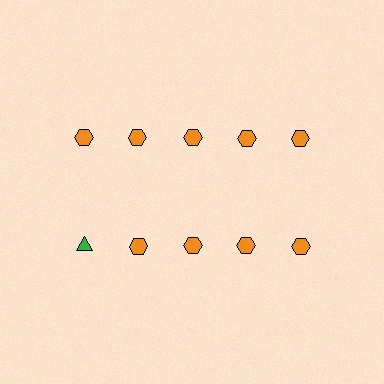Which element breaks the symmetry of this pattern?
The green triangle in the second row, leftmost column breaks the symmetry. All other shapes are orange hexagons.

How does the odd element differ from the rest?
It differs in both color (green instead of orange) and shape (triangle instead of hexagon).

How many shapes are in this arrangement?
There are 10 shapes arranged in a grid pattern.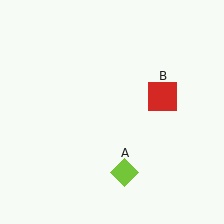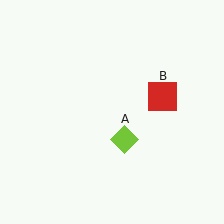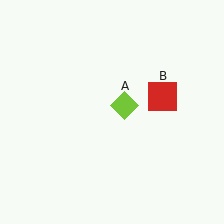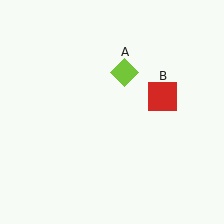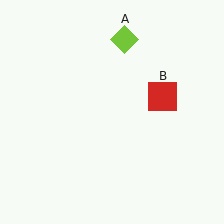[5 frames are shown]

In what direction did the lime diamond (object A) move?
The lime diamond (object A) moved up.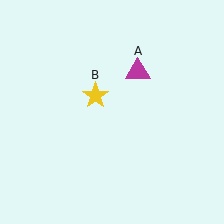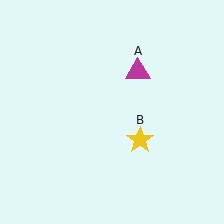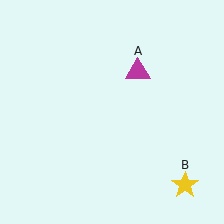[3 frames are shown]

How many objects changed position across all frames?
1 object changed position: yellow star (object B).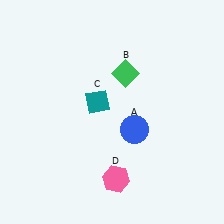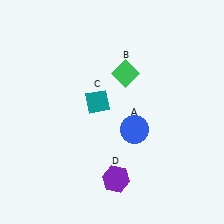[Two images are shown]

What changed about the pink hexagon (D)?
In Image 1, D is pink. In Image 2, it changed to purple.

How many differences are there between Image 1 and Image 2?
There is 1 difference between the two images.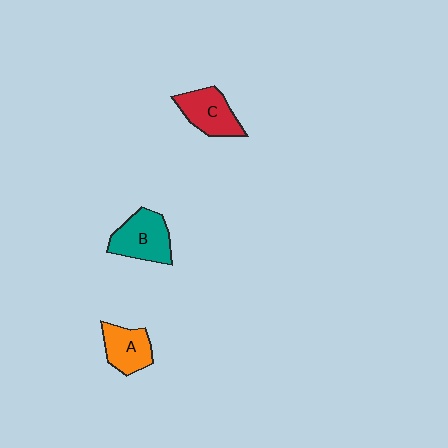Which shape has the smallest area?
Shape A (orange).